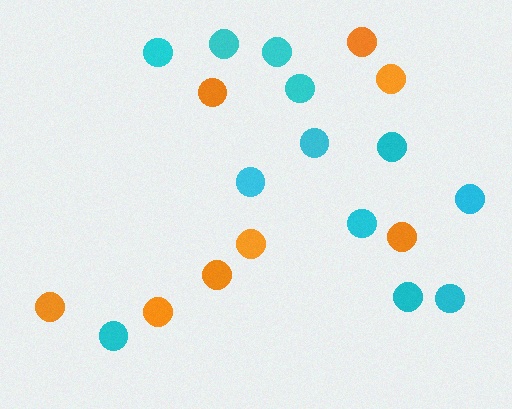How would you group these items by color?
There are 2 groups: one group of orange circles (8) and one group of cyan circles (12).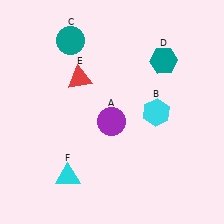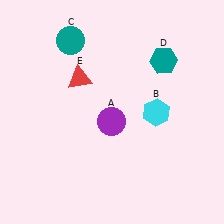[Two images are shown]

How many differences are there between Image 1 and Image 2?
There is 1 difference between the two images.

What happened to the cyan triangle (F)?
The cyan triangle (F) was removed in Image 2. It was in the bottom-left area of Image 1.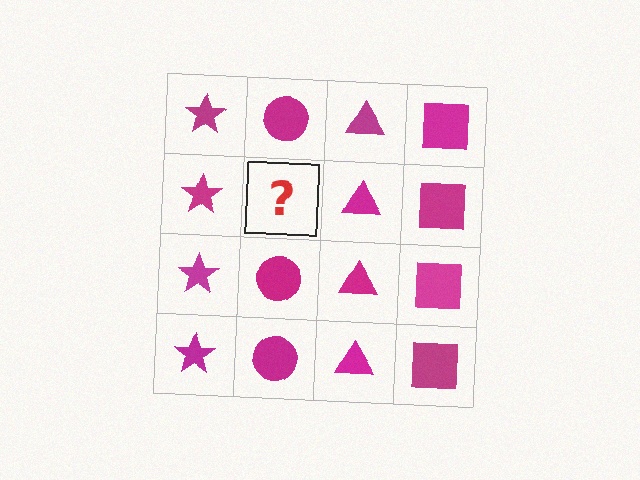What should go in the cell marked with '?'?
The missing cell should contain a magenta circle.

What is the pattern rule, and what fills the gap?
The rule is that each column has a consistent shape. The gap should be filled with a magenta circle.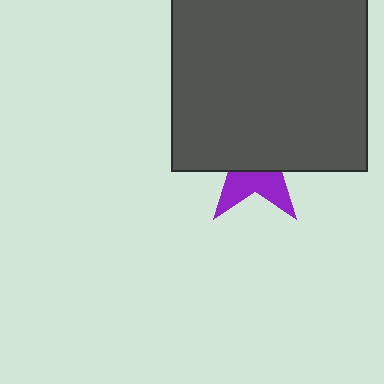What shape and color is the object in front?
The object in front is a dark gray rectangle.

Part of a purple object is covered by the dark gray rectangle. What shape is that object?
It is a star.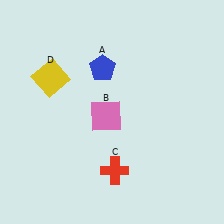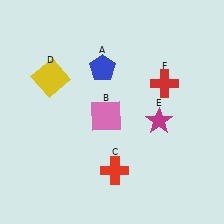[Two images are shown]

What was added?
A magenta star (E), a red cross (F) were added in Image 2.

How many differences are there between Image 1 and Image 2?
There are 2 differences between the two images.